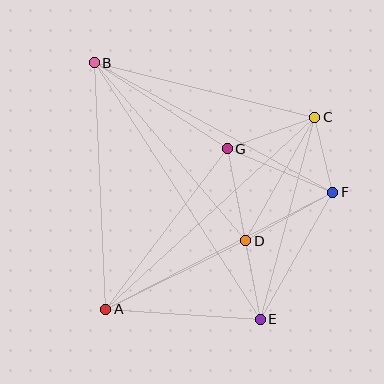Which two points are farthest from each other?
Points B and E are farthest from each other.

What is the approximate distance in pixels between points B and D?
The distance between B and D is approximately 234 pixels.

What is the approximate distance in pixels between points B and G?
The distance between B and G is approximately 159 pixels.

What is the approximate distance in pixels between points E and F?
The distance between E and F is approximately 146 pixels.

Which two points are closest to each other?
Points C and F are closest to each other.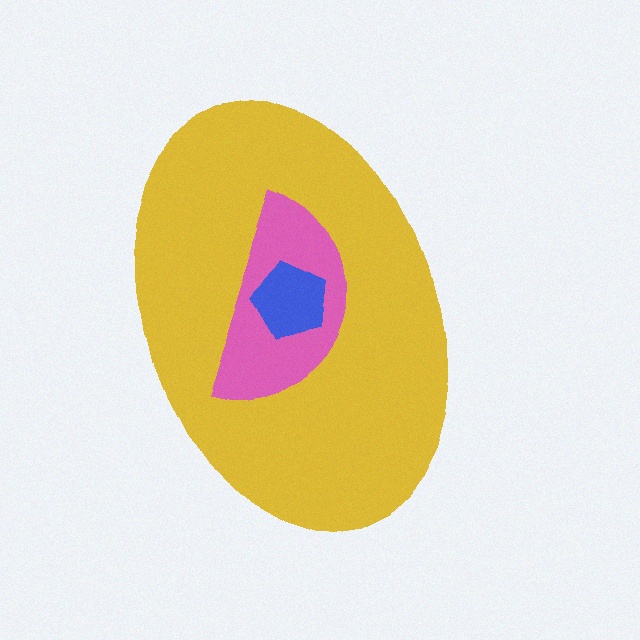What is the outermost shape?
The yellow ellipse.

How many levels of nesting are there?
3.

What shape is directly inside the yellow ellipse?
The pink semicircle.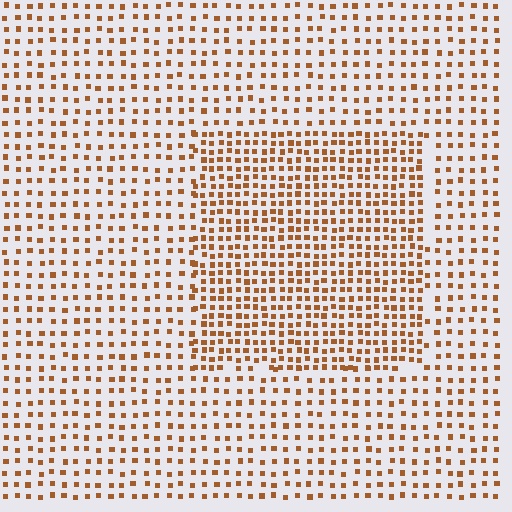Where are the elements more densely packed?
The elements are more densely packed inside the rectangle boundary.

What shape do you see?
I see a rectangle.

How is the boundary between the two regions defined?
The boundary is defined by a change in element density (approximately 1.8x ratio). All elements are the same color, size, and shape.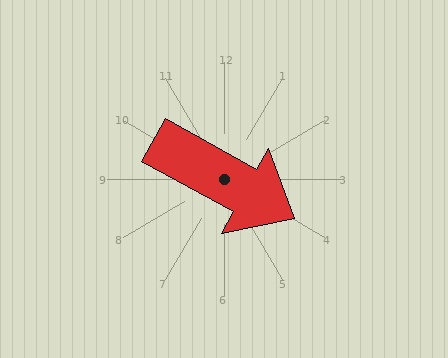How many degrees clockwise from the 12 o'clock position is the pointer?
Approximately 119 degrees.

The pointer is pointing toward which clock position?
Roughly 4 o'clock.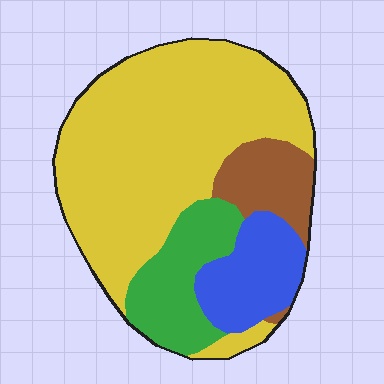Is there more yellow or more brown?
Yellow.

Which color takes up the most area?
Yellow, at roughly 60%.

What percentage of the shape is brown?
Brown covers 11% of the shape.